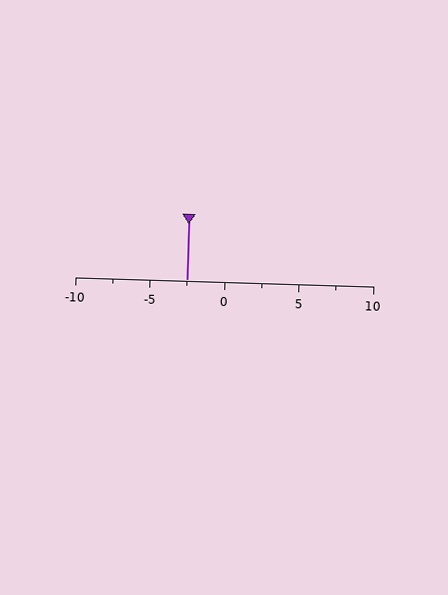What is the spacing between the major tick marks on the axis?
The major ticks are spaced 5 apart.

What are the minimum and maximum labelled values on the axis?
The axis runs from -10 to 10.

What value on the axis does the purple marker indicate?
The marker indicates approximately -2.5.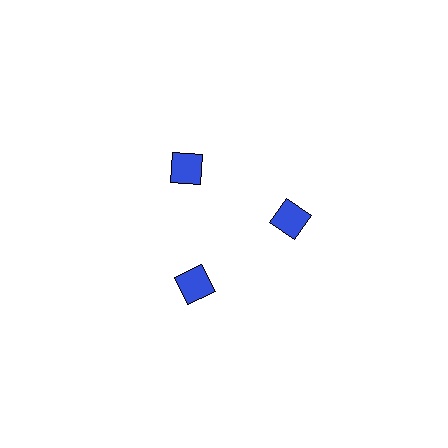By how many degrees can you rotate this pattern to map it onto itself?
The pattern maps onto itself every 120 degrees of rotation.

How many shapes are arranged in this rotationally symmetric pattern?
There are 3 shapes, arranged in 3 groups of 1.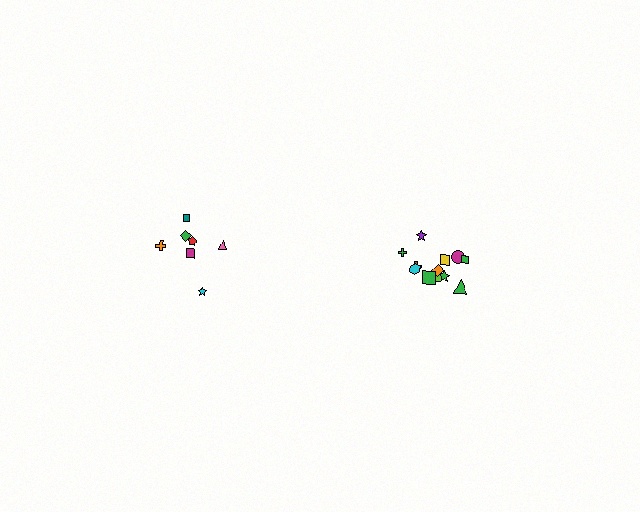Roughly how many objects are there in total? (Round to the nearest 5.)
Roughly 20 objects in total.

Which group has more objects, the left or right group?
The right group.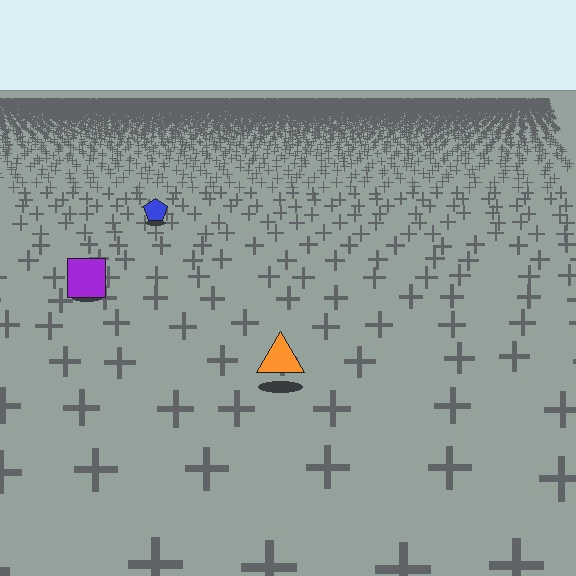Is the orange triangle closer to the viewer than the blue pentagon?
Yes. The orange triangle is closer — you can tell from the texture gradient: the ground texture is coarser near it.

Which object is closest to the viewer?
The orange triangle is closest. The texture marks near it are larger and more spread out.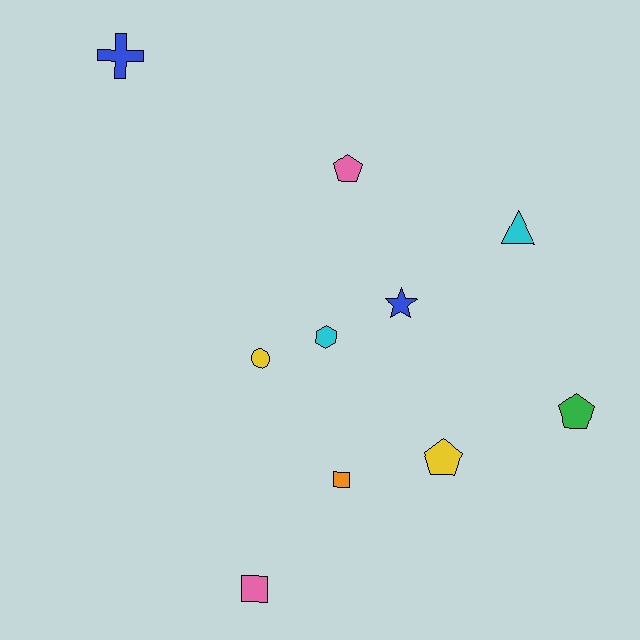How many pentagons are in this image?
There are 3 pentagons.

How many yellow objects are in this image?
There are 2 yellow objects.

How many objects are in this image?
There are 10 objects.